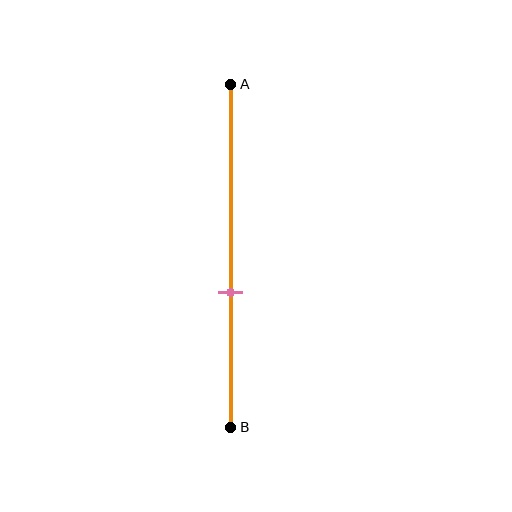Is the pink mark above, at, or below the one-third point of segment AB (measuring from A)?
The pink mark is below the one-third point of segment AB.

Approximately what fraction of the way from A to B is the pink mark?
The pink mark is approximately 60% of the way from A to B.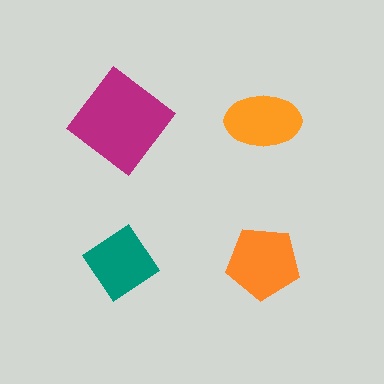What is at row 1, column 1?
A magenta diamond.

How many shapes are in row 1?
2 shapes.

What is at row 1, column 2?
An orange ellipse.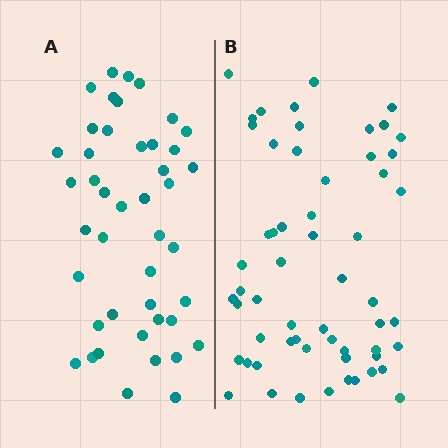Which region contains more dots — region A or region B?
Region B (the right region) has more dots.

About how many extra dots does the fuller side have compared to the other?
Region B has approximately 15 more dots than region A.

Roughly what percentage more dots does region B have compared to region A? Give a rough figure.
About 30% more.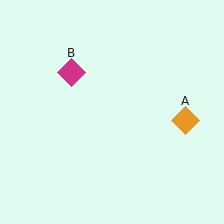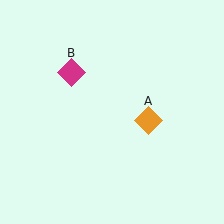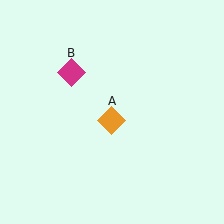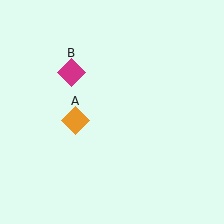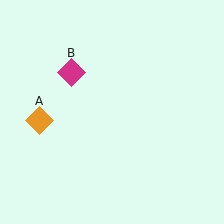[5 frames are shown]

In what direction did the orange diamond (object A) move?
The orange diamond (object A) moved left.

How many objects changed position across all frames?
1 object changed position: orange diamond (object A).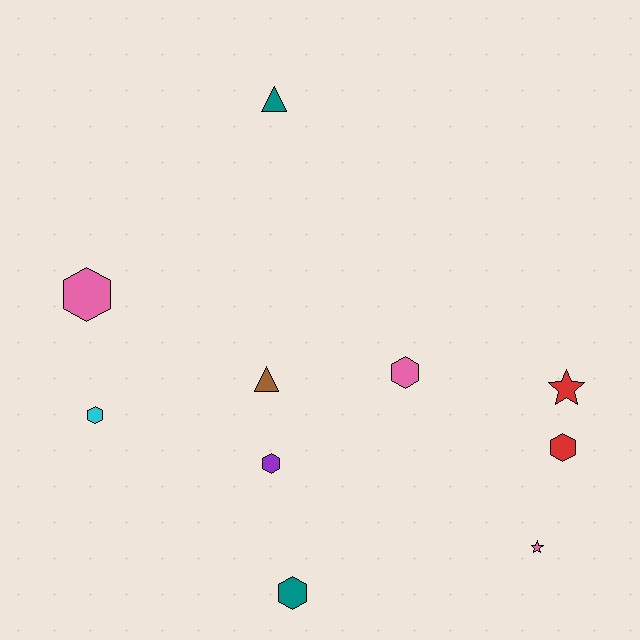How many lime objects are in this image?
There are no lime objects.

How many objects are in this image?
There are 10 objects.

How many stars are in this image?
There are 2 stars.